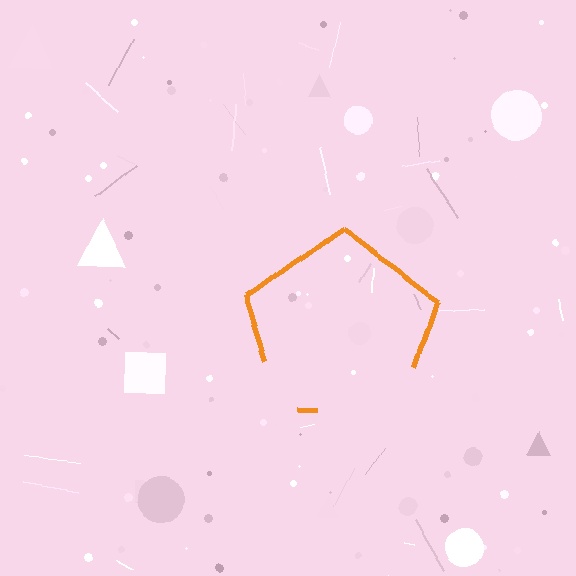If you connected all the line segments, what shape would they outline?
They would outline a pentagon.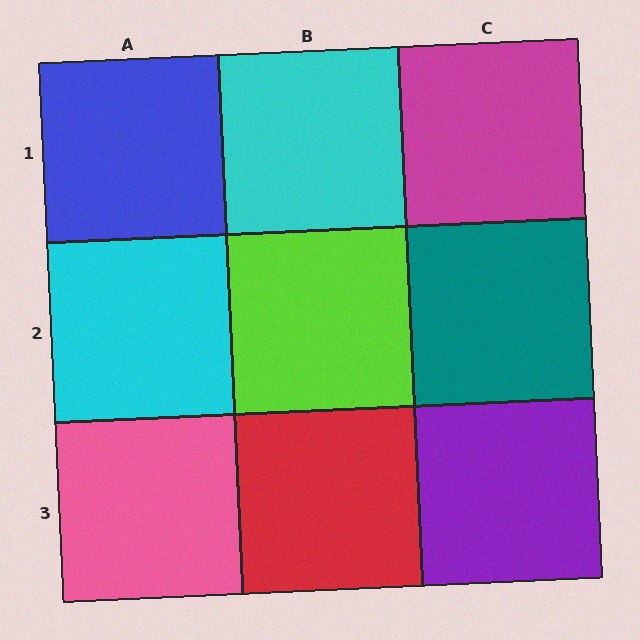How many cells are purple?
1 cell is purple.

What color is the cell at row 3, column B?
Red.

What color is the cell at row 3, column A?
Pink.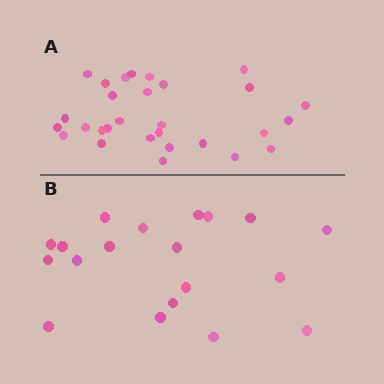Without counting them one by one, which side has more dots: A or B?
Region A (the top region) has more dots.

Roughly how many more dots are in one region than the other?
Region A has roughly 10 or so more dots than region B.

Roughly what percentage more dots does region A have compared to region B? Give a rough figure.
About 55% more.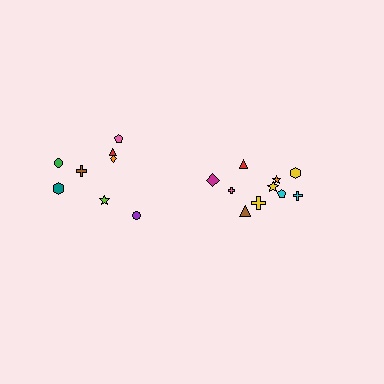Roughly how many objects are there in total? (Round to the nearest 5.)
Roughly 20 objects in total.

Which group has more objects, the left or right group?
The right group.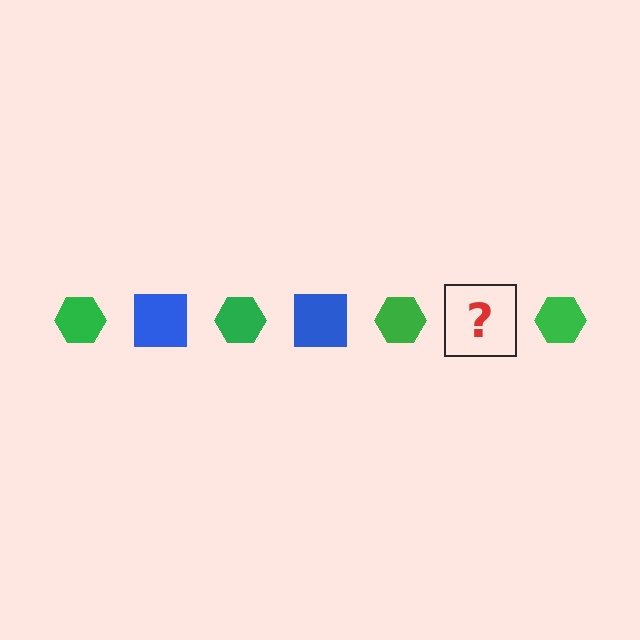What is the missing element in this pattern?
The missing element is a blue square.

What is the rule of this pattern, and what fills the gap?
The rule is that the pattern alternates between green hexagon and blue square. The gap should be filled with a blue square.